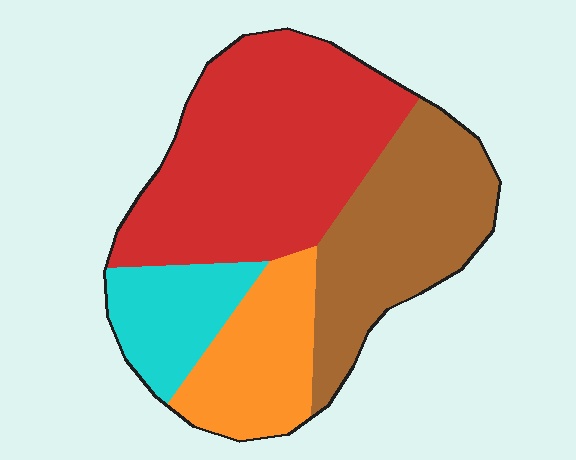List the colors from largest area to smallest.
From largest to smallest: red, brown, orange, cyan.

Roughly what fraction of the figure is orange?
Orange covers around 15% of the figure.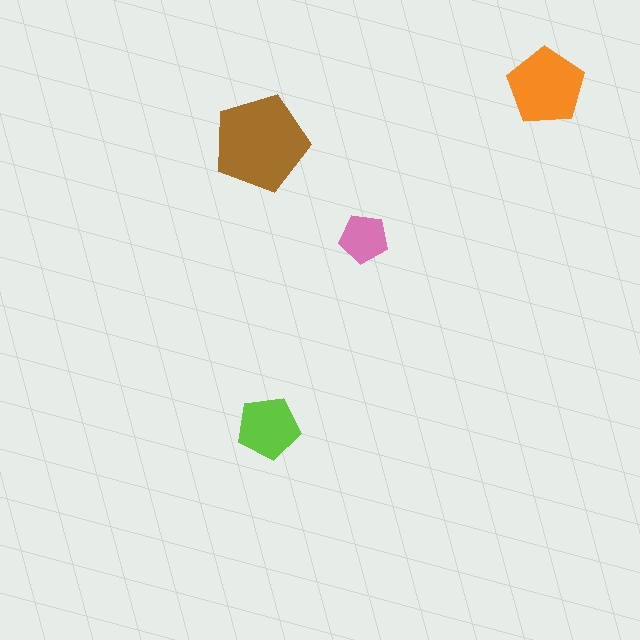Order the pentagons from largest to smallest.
the brown one, the orange one, the lime one, the pink one.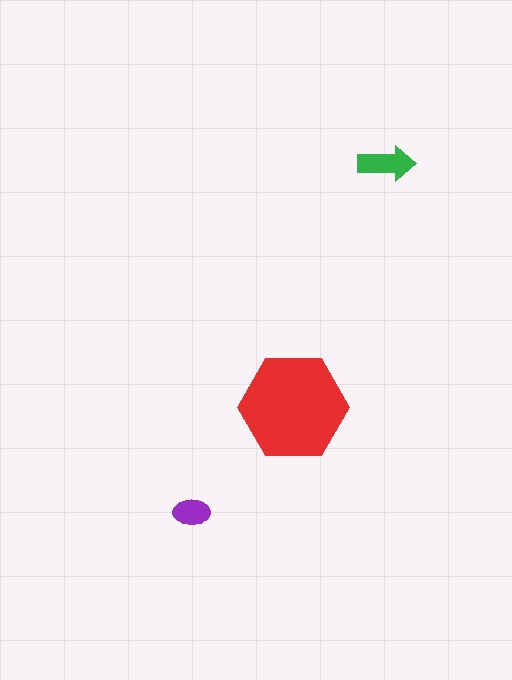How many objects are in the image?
There are 3 objects in the image.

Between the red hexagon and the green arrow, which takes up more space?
The red hexagon.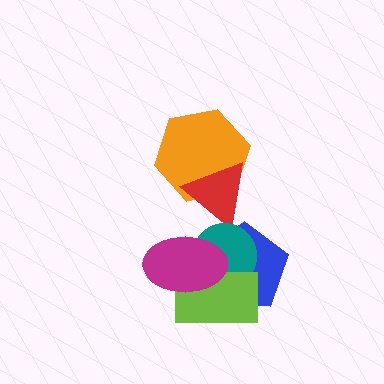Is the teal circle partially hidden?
Yes, it is partially covered by another shape.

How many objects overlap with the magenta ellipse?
3 objects overlap with the magenta ellipse.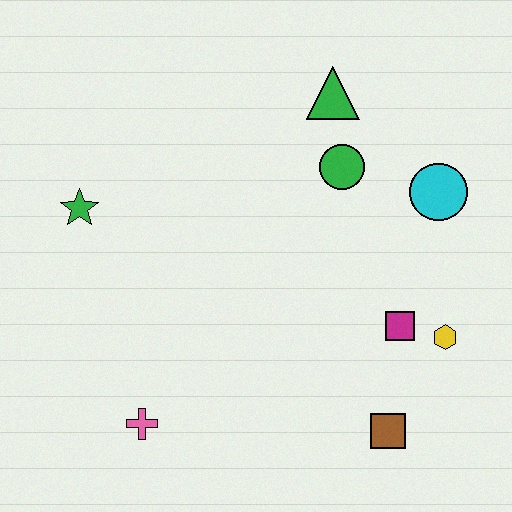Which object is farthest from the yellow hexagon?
The green star is farthest from the yellow hexagon.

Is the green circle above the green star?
Yes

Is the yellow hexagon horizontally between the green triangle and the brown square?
No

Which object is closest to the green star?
The pink cross is closest to the green star.